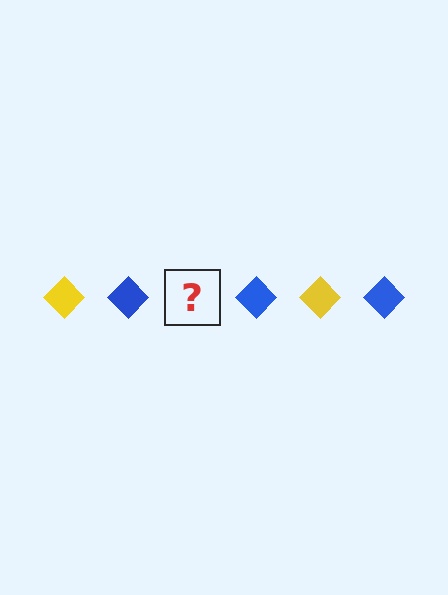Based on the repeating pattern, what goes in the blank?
The blank should be a yellow diamond.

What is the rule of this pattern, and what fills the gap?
The rule is that the pattern cycles through yellow, blue diamonds. The gap should be filled with a yellow diamond.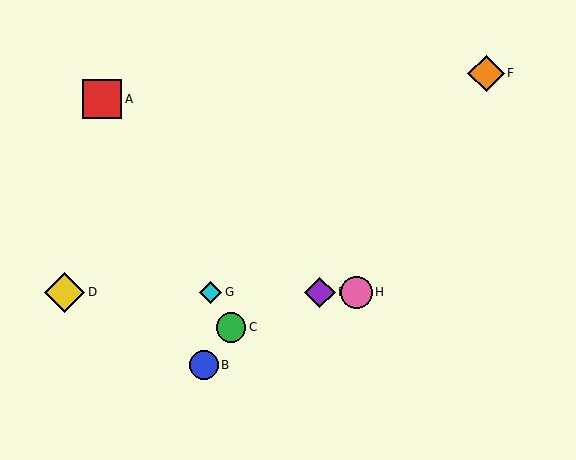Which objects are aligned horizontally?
Objects D, E, G, H are aligned horizontally.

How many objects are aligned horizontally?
4 objects (D, E, G, H) are aligned horizontally.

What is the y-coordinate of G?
Object G is at y≈292.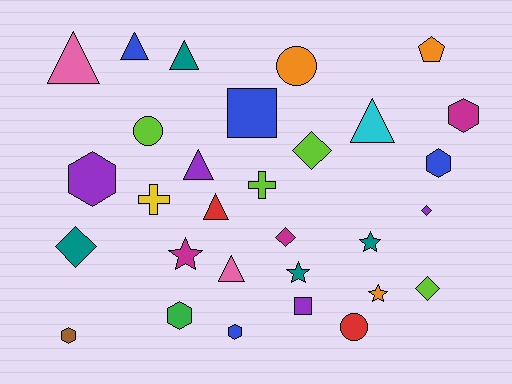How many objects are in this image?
There are 30 objects.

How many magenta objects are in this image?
There are 3 magenta objects.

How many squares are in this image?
There are 2 squares.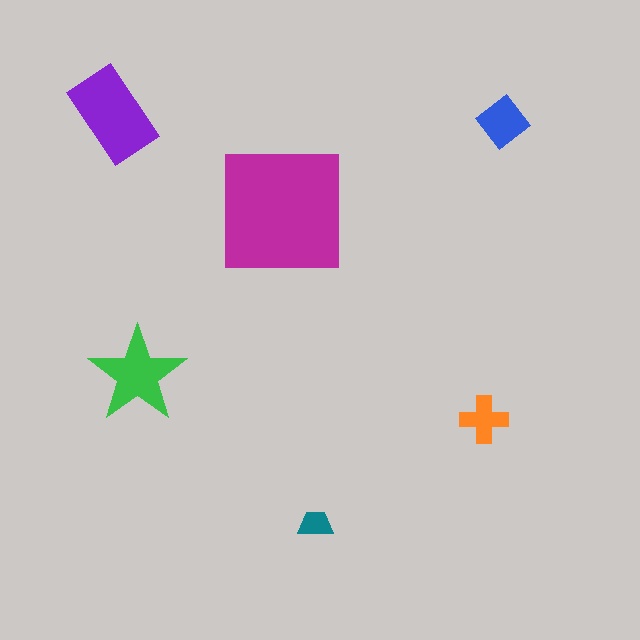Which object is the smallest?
The teal trapezoid.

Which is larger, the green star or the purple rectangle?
The purple rectangle.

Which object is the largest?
The magenta square.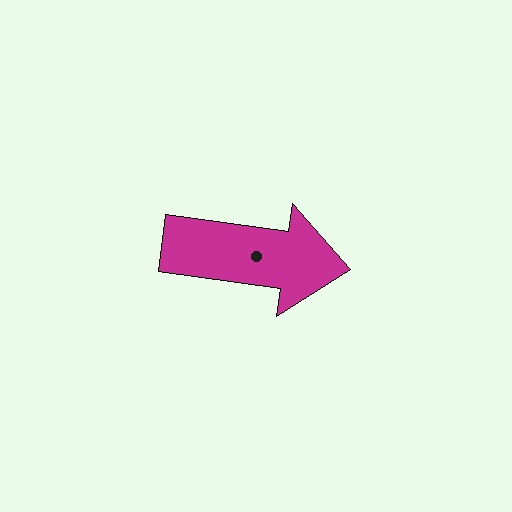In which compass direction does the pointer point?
East.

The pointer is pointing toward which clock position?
Roughly 3 o'clock.